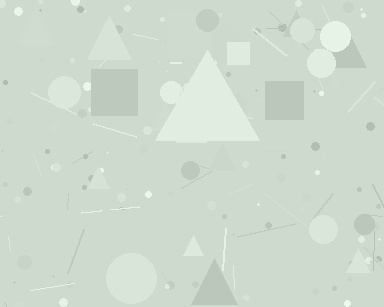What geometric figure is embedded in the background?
A triangle is embedded in the background.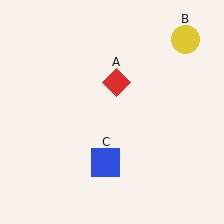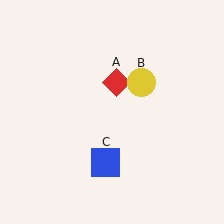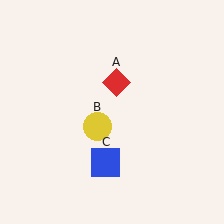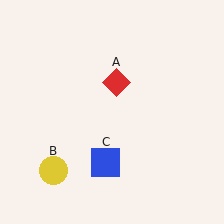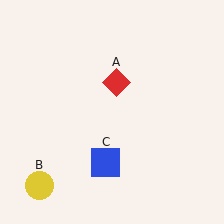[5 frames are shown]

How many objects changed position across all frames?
1 object changed position: yellow circle (object B).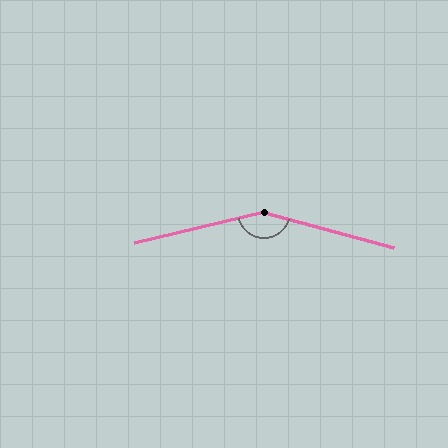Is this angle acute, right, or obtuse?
It is obtuse.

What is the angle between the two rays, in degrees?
Approximately 151 degrees.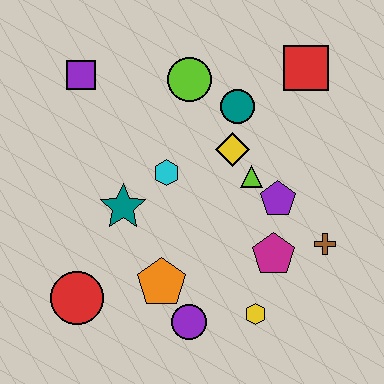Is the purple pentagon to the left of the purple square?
No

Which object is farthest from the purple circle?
The red square is farthest from the purple circle.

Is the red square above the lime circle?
Yes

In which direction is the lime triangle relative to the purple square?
The lime triangle is to the right of the purple square.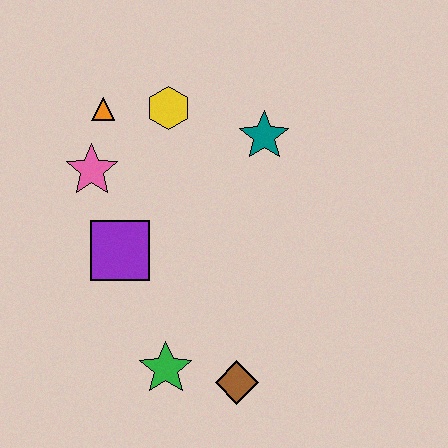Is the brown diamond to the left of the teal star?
Yes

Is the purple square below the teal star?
Yes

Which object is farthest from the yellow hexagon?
The brown diamond is farthest from the yellow hexagon.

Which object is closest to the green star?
The brown diamond is closest to the green star.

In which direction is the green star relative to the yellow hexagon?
The green star is below the yellow hexagon.